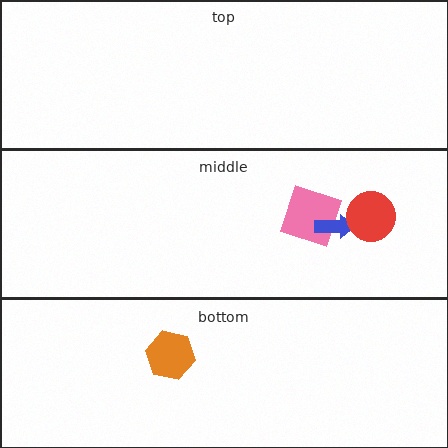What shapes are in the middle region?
The pink square, the blue arrow, the red circle.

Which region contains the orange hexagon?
The bottom region.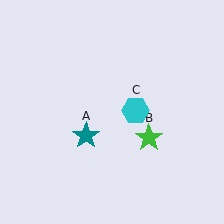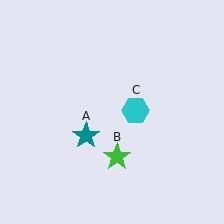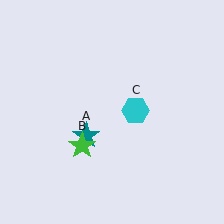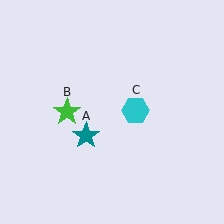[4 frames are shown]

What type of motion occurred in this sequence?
The green star (object B) rotated clockwise around the center of the scene.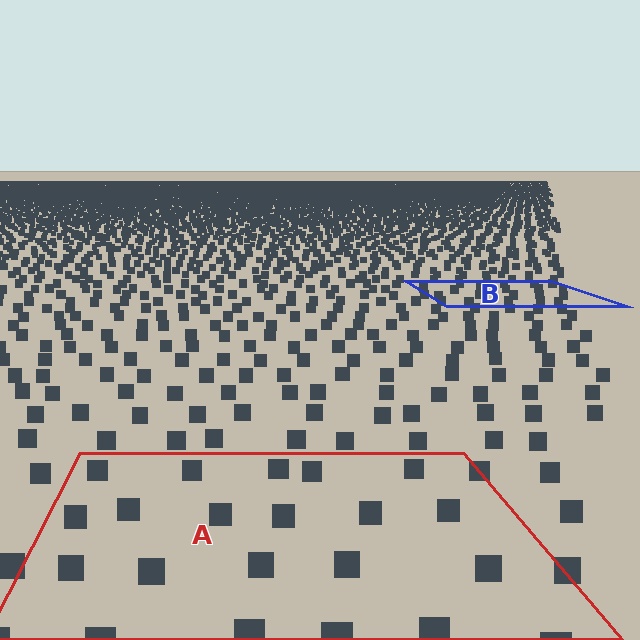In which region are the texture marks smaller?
The texture marks are smaller in region B, because it is farther away.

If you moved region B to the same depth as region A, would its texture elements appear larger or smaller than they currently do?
They would appear larger. At a closer depth, the same texture elements are projected at a bigger on-screen size.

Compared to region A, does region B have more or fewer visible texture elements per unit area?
Region B has more texture elements per unit area — they are packed more densely because it is farther away.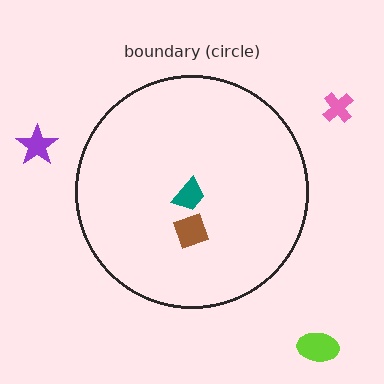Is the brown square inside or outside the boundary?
Inside.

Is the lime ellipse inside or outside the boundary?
Outside.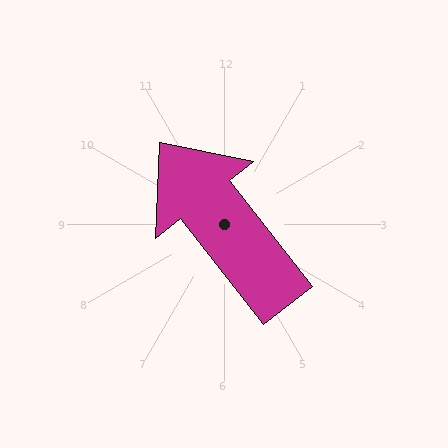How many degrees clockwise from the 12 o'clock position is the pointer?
Approximately 322 degrees.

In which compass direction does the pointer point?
Northwest.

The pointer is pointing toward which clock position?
Roughly 11 o'clock.